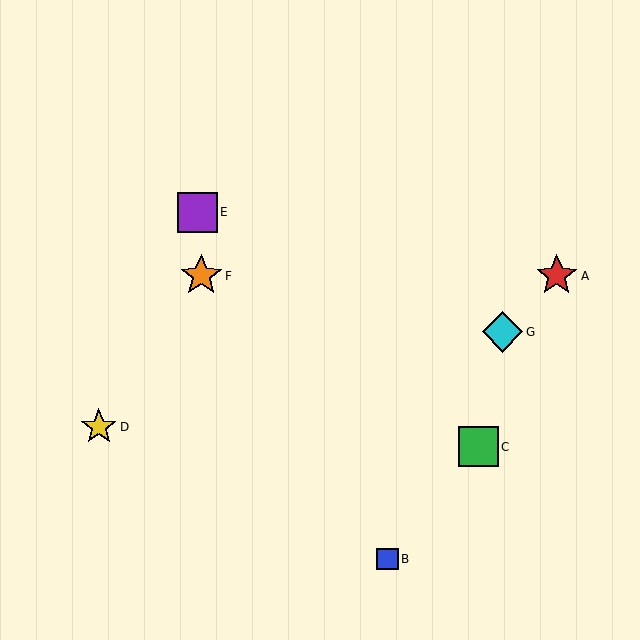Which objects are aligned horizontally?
Objects A, F are aligned horizontally.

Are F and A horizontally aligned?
Yes, both are at y≈276.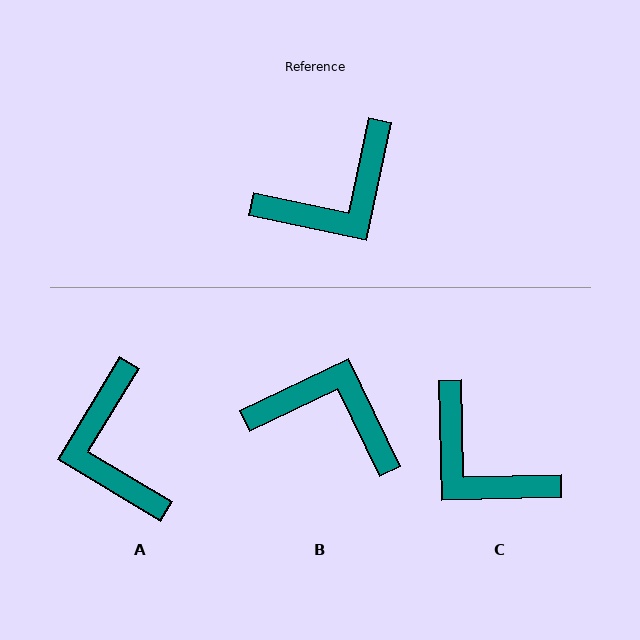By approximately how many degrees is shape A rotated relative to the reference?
Approximately 109 degrees clockwise.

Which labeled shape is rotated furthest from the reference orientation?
B, about 127 degrees away.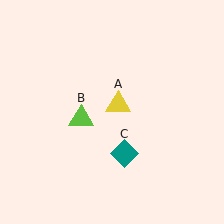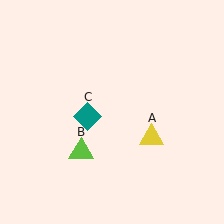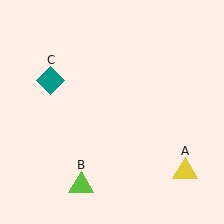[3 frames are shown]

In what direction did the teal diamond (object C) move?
The teal diamond (object C) moved up and to the left.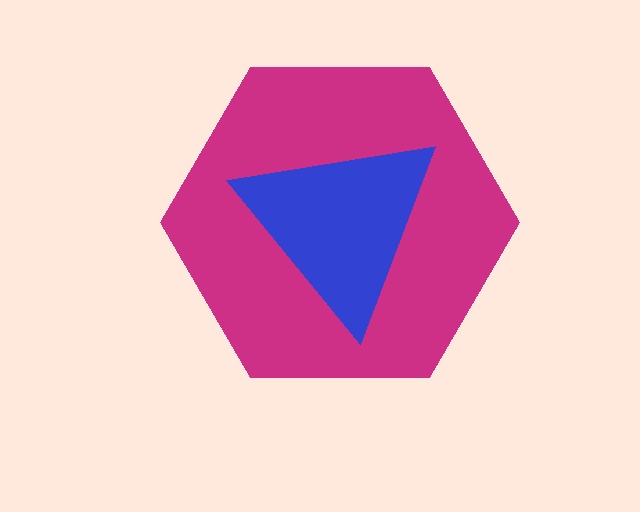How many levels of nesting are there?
2.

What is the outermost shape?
The magenta hexagon.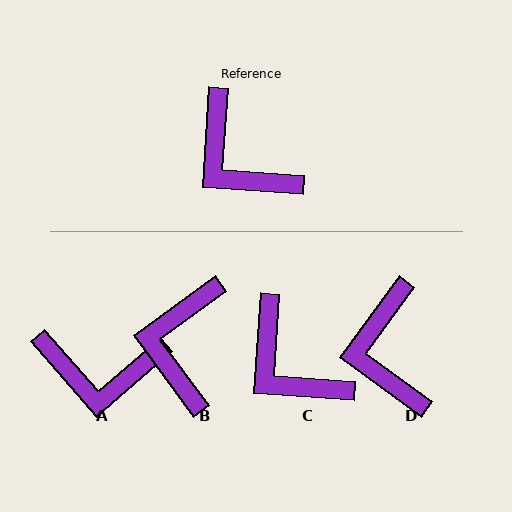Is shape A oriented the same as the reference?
No, it is off by about 45 degrees.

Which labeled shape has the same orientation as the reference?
C.